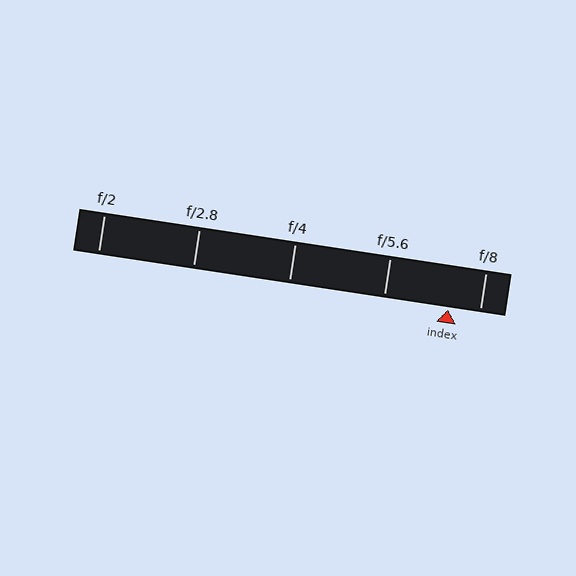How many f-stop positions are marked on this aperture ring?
There are 5 f-stop positions marked.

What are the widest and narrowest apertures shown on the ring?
The widest aperture shown is f/2 and the narrowest is f/8.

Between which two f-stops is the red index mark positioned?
The index mark is between f/5.6 and f/8.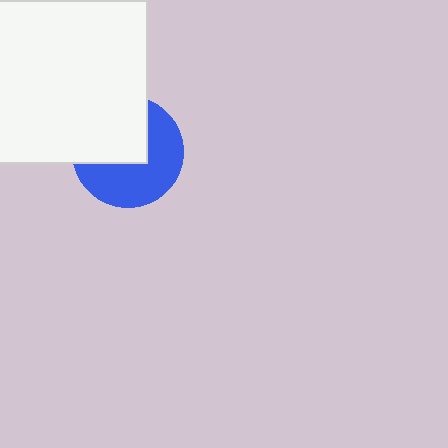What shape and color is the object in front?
The object in front is a white square.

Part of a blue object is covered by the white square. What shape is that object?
It is a circle.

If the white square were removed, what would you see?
You would see the complete blue circle.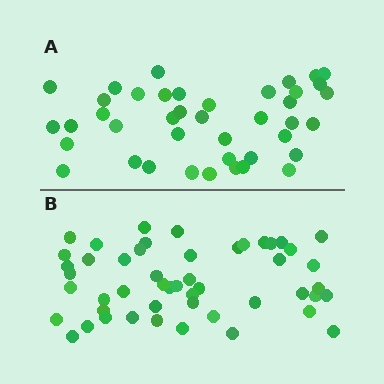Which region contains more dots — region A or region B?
Region B (the bottom region) has more dots.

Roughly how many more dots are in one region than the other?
Region B has roughly 8 or so more dots than region A.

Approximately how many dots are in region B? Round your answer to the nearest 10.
About 50 dots.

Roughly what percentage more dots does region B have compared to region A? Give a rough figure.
About 20% more.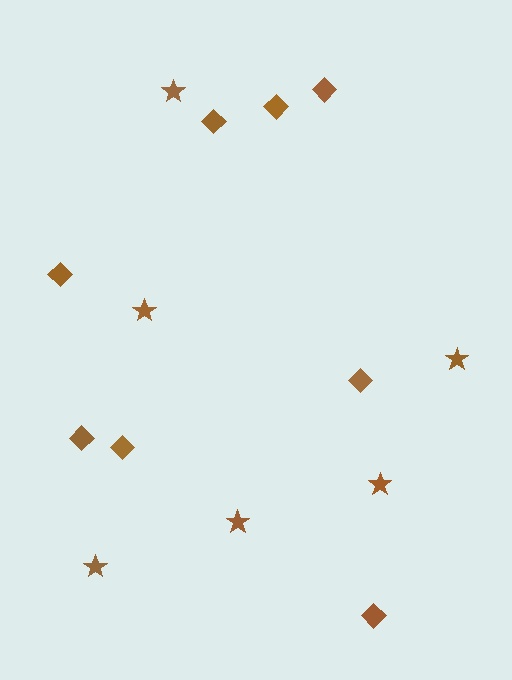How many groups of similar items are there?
There are 2 groups: one group of diamonds (8) and one group of stars (6).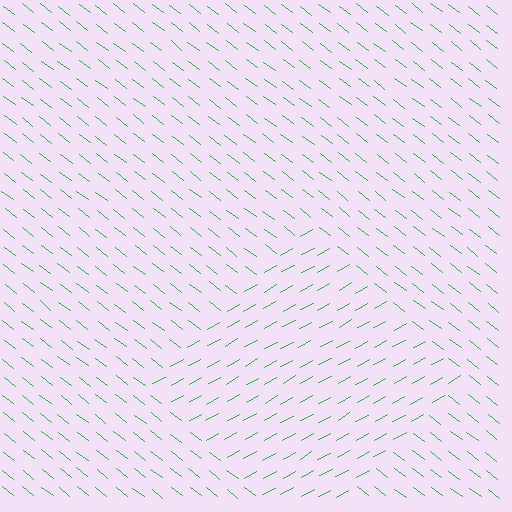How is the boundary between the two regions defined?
The boundary is defined purely by a change in line orientation (approximately 66 degrees difference). All lines are the same color and thickness.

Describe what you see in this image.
The image is filled with small green line segments. A diamond region in the image has lines oriented differently from the surrounding lines, creating a visible texture boundary.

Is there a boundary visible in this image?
Yes, there is a texture boundary formed by a change in line orientation.